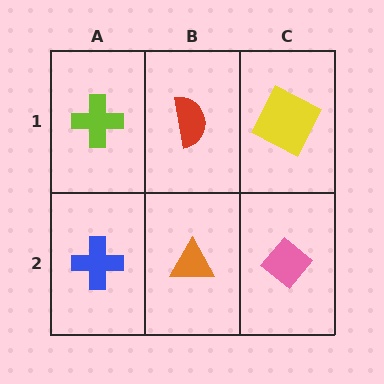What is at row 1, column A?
A lime cross.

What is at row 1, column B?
A red semicircle.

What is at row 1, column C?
A yellow square.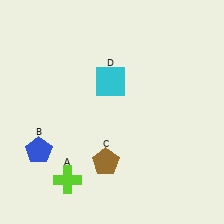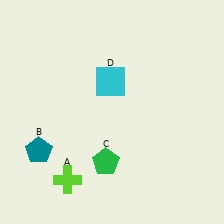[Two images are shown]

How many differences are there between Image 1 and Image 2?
There are 2 differences between the two images.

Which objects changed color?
B changed from blue to teal. C changed from brown to green.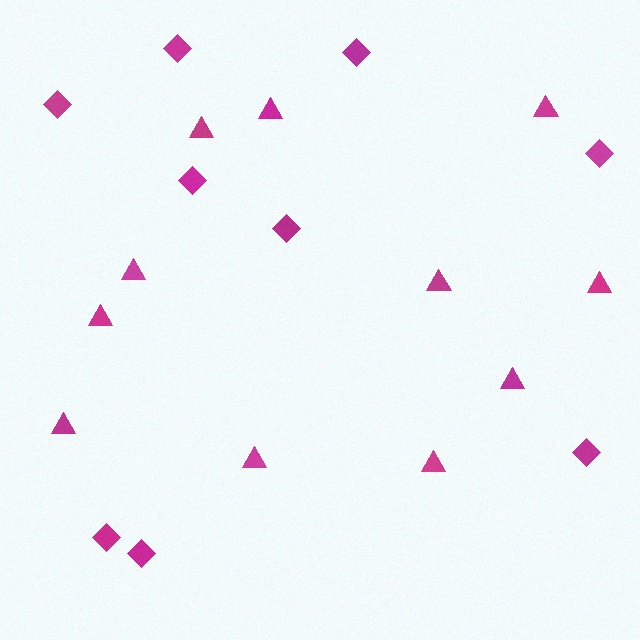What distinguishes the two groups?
There are 2 groups: one group of triangles (11) and one group of diamonds (9).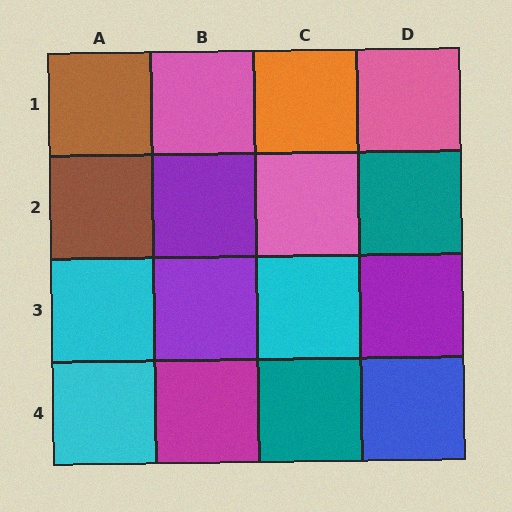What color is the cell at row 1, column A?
Brown.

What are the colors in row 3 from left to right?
Cyan, purple, cyan, purple.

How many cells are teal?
2 cells are teal.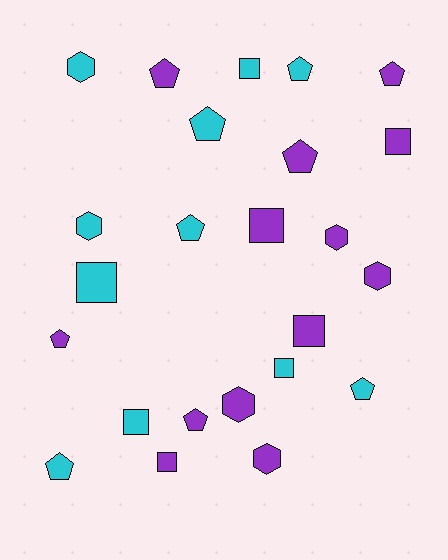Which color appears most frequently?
Purple, with 13 objects.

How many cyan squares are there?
There are 4 cyan squares.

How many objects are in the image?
There are 24 objects.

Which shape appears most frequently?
Pentagon, with 10 objects.